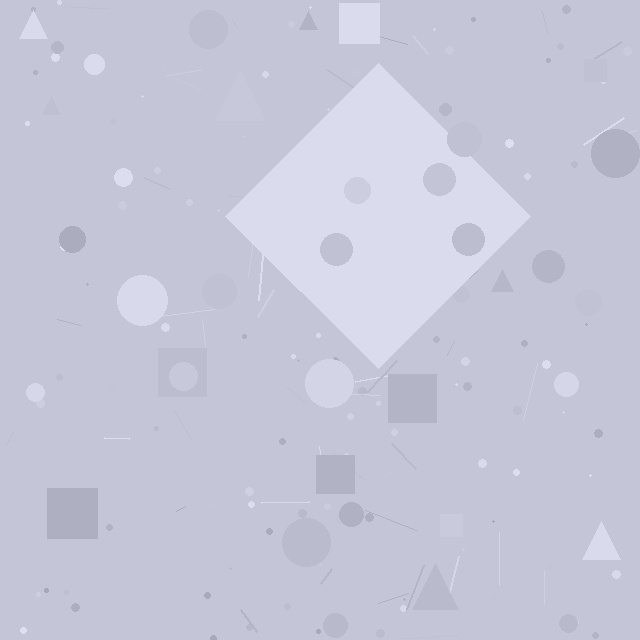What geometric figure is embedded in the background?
A diamond is embedded in the background.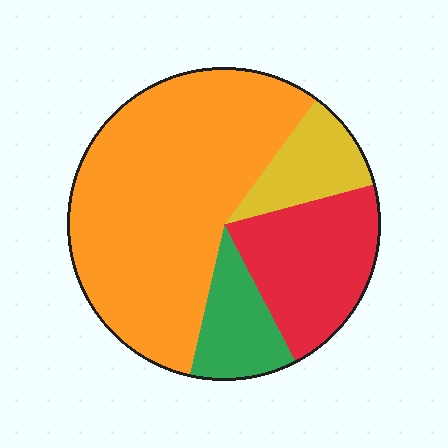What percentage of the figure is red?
Red takes up about one fifth (1/5) of the figure.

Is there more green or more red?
Red.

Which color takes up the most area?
Orange, at roughly 55%.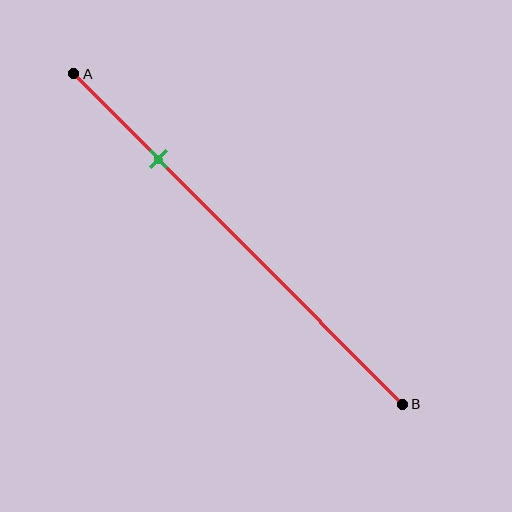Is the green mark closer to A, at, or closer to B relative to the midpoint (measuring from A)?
The green mark is closer to point A than the midpoint of segment AB.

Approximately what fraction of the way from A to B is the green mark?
The green mark is approximately 25% of the way from A to B.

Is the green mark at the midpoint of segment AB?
No, the mark is at about 25% from A, not at the 50% midpoint.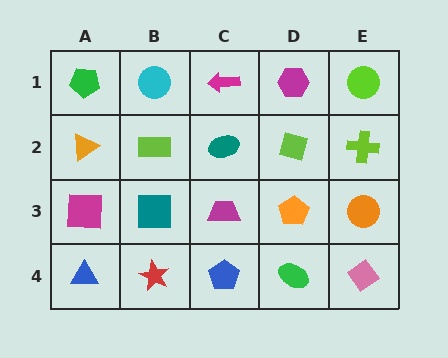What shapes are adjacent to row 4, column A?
A magenta square (row 3, column A), a red star (row 4, column B).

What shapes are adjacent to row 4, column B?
A teal square (row 3, column B), a blue triangle (row 4, column A), a blue pentagon (row 4, column C).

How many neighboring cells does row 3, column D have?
4.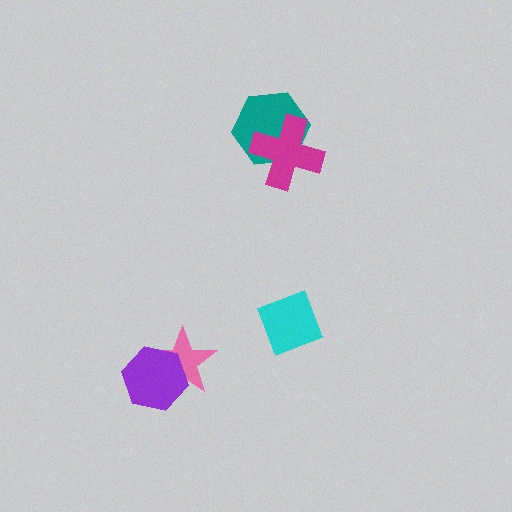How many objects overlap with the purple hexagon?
1 object overlaps with the purple hexagon.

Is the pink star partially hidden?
Yes, it is partially covered by another shape.